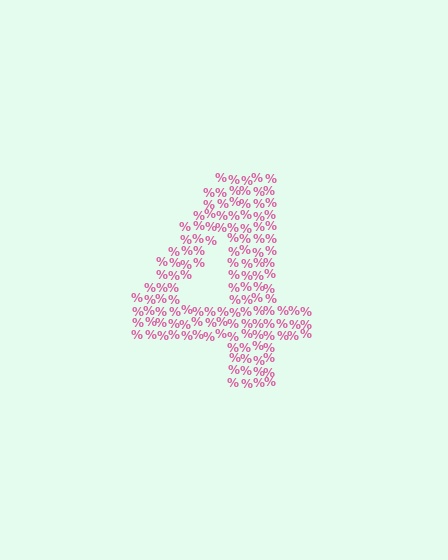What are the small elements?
The small elements are percent signs.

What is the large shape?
The large shape is the digit 4.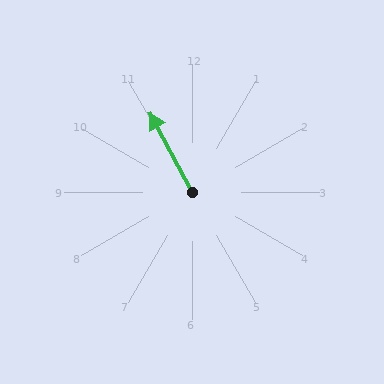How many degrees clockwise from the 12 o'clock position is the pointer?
Approximately 332 degrees.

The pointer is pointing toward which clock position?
Roughly 11 o'clock.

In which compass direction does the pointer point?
Northwest.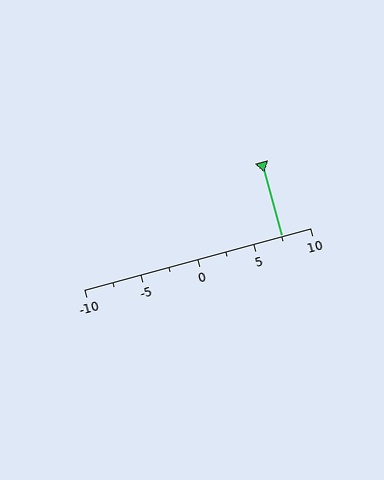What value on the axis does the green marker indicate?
The marker indicates approximately 7.5.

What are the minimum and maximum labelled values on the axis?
The axis runs from -10 to 10.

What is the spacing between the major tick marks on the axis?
The major ticks are spaced 5 apart.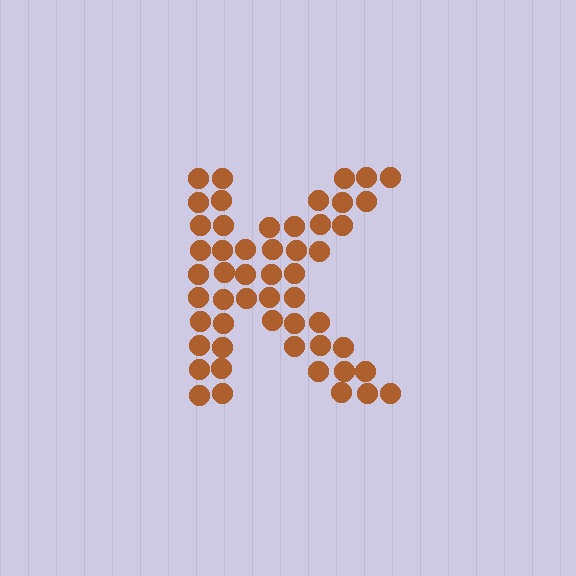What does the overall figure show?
The overall figure shows the letter K.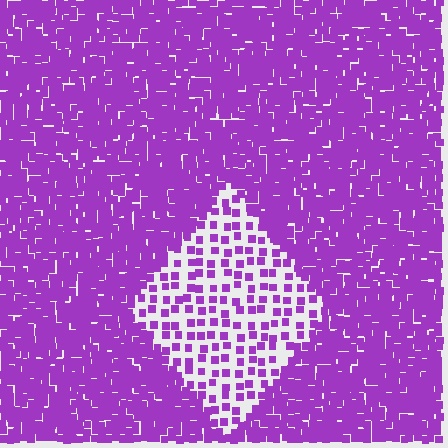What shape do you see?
I see a diamond.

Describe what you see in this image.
The image contains small purple elements arranged at two different densities. A diamond-shaped region is visible where the elements are less densely packed than the surrounding area.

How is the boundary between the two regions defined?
The boundary is defined by a change in element density (approximately 3.0x ratio). All elements are the same color, size, and shape.